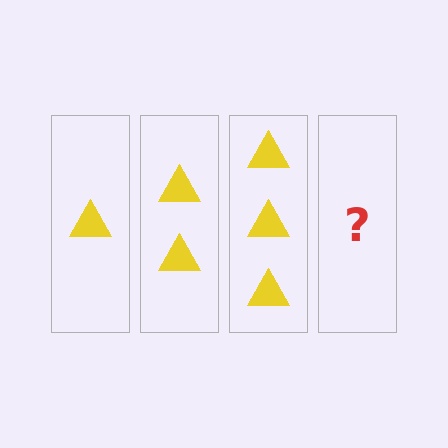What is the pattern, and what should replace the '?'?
The pattern is that each step adds one more triangle. The '?' should be 4 triangles.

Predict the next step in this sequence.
The next step is 4 triangles.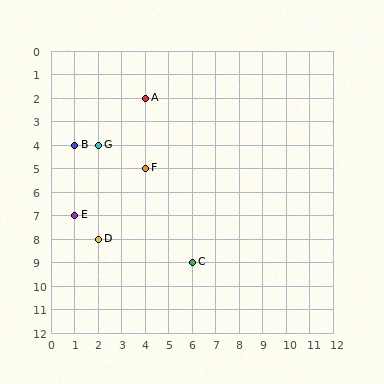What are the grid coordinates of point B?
Point B is at grid coordinates (1, 4).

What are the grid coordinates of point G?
Point G is at grid coordinates (2, 4).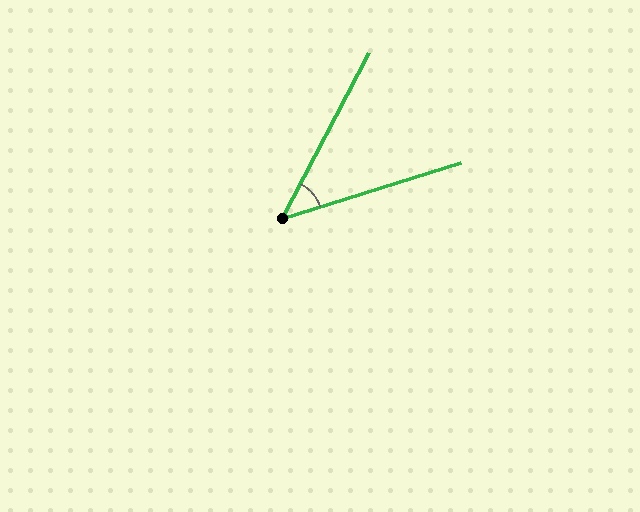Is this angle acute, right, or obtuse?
It is acute.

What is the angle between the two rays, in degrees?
Approximately 45 degrees.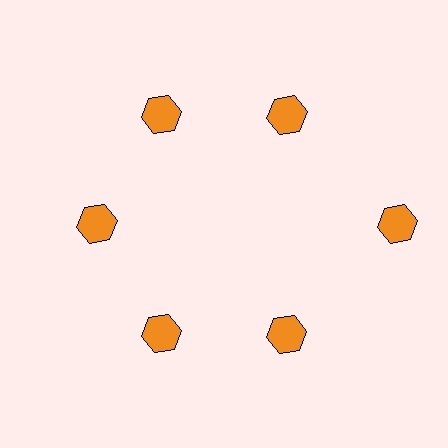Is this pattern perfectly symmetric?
No. The 6 orange hexagons are arranged in a ring, but one element near the 3 o'clock position is pushed outward from the center, breaking the 6-fold rotational symmetry.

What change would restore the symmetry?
The symmetry would be restored by moving it inward, back onto the ring so that all 6 hexagons sit at equal angles and equal distance from the center.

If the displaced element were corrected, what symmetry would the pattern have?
It would have 6-fold rotational symmetry — the pattern would map onto itself every 60 degrees.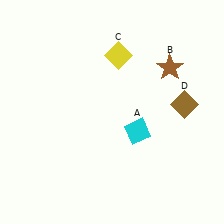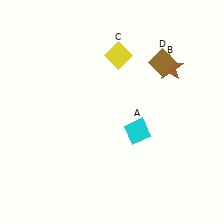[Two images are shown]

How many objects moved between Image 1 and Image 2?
1 object moved between the two images.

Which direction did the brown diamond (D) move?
The brown diamond (D) moved up.